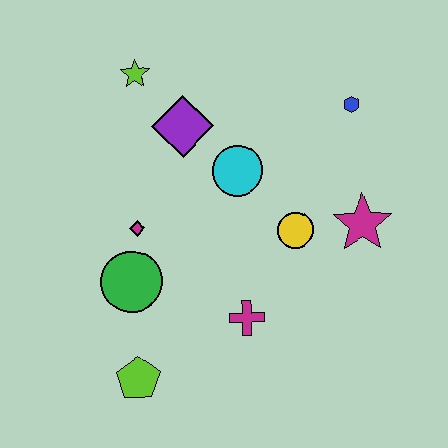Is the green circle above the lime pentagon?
Yes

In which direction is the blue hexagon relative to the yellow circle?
The blue hexagon is above the yellow circle.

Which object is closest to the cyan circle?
The purple diamond is closest to the cyan circle.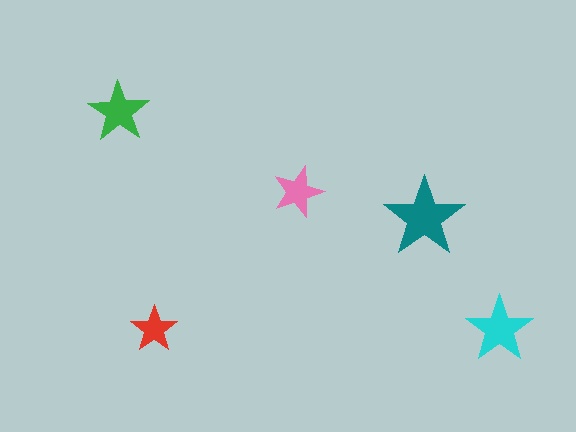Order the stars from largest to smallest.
the teal one, the cyan one, the green one, the pink one, the red one.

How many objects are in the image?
There are 5 objects in the image.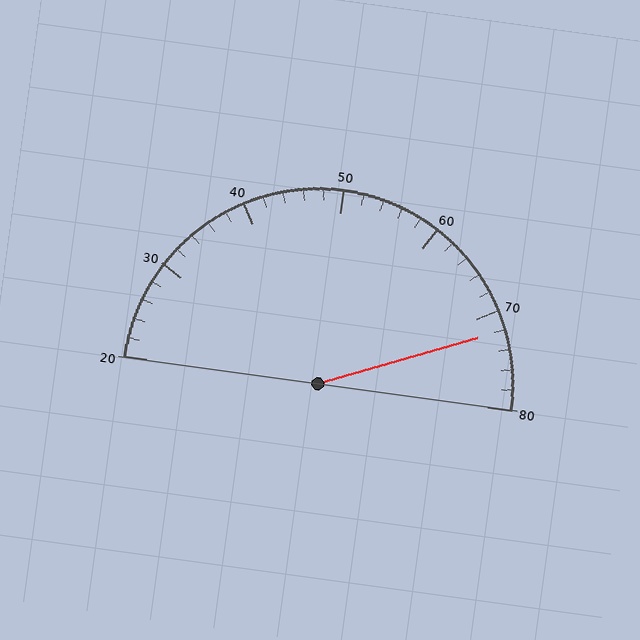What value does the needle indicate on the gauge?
The needle indicates approximately 72.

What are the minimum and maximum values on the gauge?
The gauge ranges from 20 to 80.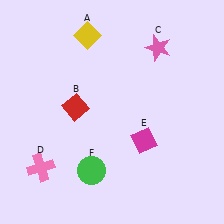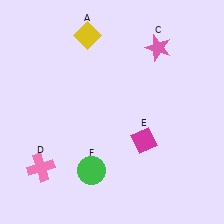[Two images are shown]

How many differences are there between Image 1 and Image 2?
There is 1 difference between the two images.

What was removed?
The red diamond (B) was removed in Image 2.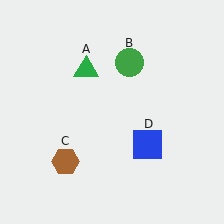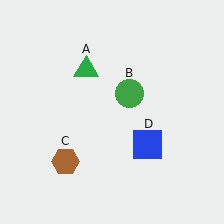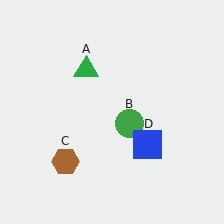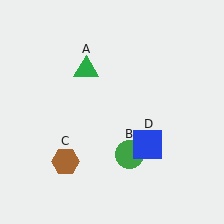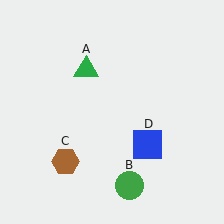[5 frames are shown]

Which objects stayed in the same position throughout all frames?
Green triangle (object A) and brown hexagon (object C) and blue square (object D) remained stationary.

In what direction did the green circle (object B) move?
The green circle (object B) moved down.